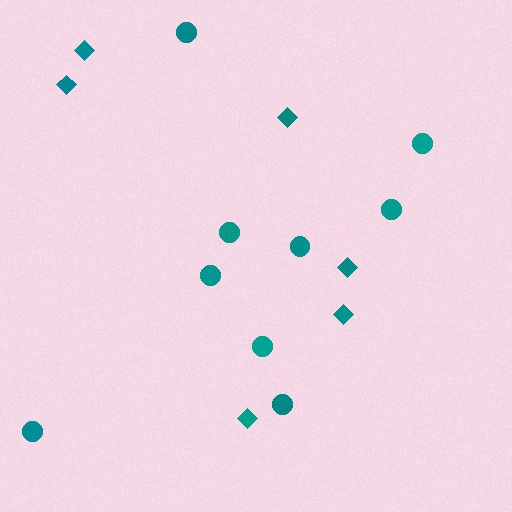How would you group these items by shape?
There are 2 groups: one group of diamonds (6) and one group of circles (9).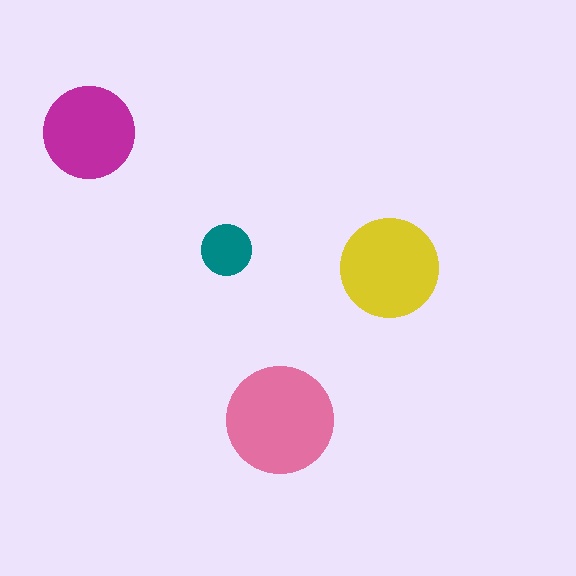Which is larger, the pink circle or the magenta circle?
The pink one.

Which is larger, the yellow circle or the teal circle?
The yellow one.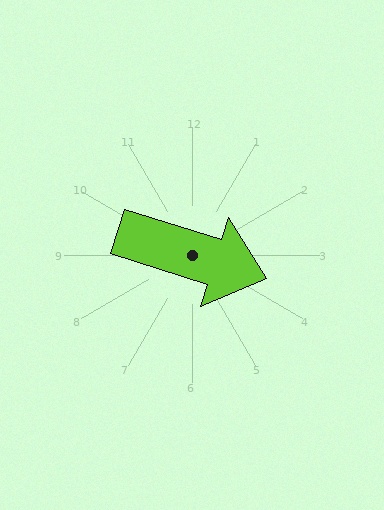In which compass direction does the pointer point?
East.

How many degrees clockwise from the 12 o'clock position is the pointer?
Approximately 108 degrees.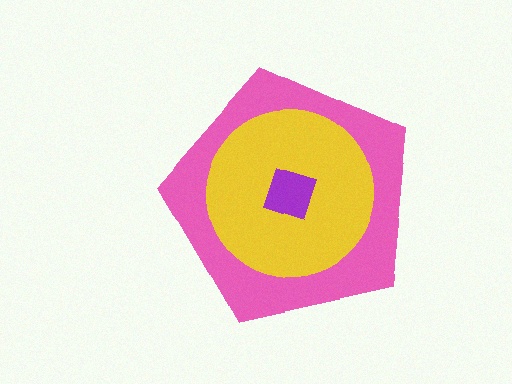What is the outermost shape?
The pink pentagon.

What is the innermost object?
The purple square.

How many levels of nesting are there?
3.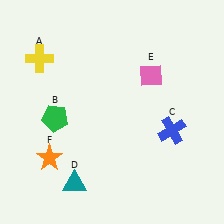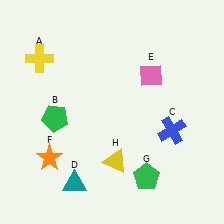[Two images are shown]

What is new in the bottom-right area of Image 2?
A green pentagon (G) was added in the bottom-right area of Image 2.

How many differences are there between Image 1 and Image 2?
There are 2 differences between the two images.